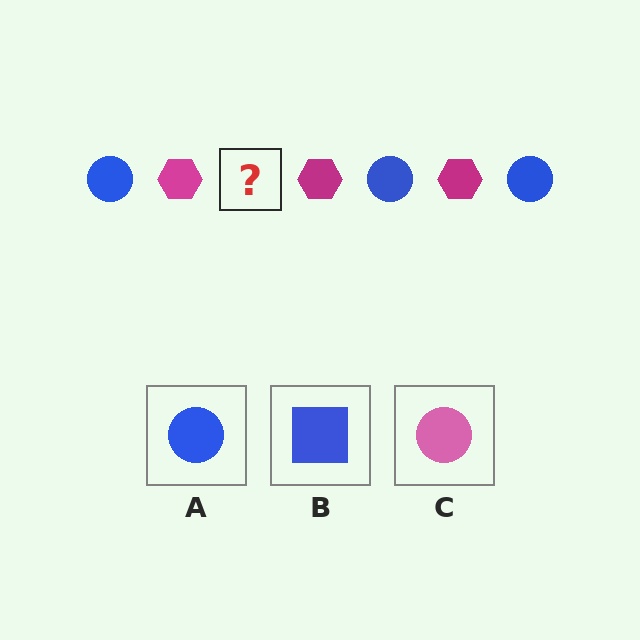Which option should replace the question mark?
Option A.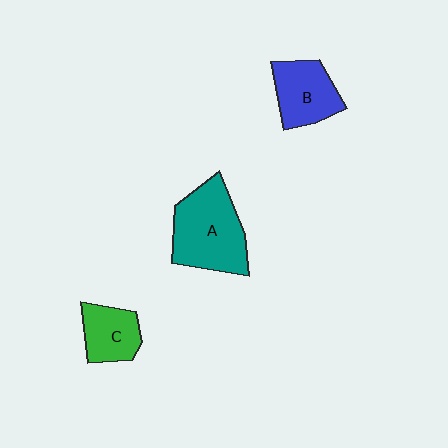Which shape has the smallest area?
Shape C (green).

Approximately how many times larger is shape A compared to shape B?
Approximately 1.5 times.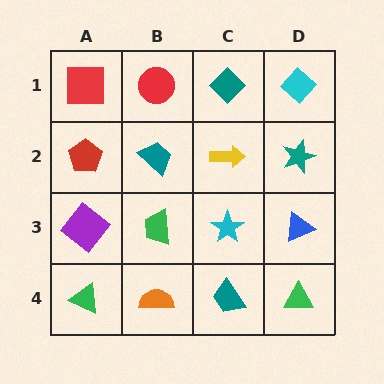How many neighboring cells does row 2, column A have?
3.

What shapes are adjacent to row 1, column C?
A yellow arrow (row 2, column C), a red circle (row 1, column B), a cyan diamond (row 1, column D).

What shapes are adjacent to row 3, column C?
A yellow arrow (row 2, column C), a teal trapezoid (row 4, column C), a green trapezoid (row 3, column B), a blue triangle (row 3, column D).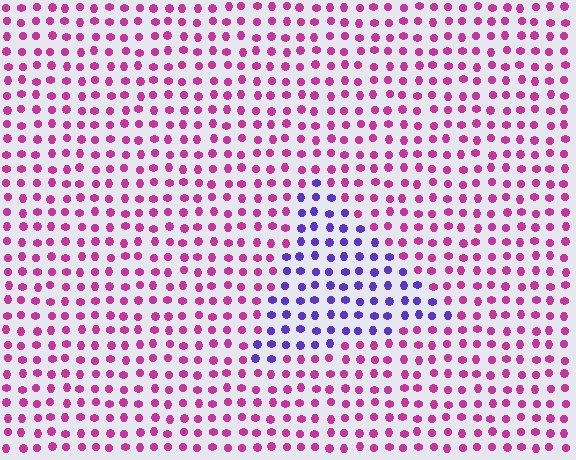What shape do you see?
I see a triangle.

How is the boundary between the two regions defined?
The boundary is defined purely by a slight shift in hue (about 61 degrees). Spacing, size, and orientation are identical on both sides.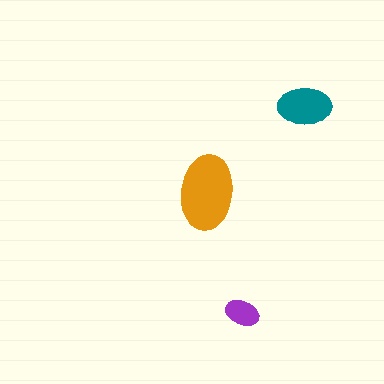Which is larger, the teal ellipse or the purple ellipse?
The teal one.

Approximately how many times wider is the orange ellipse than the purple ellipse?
About 2 times wider.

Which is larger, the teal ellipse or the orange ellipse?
The orange one.